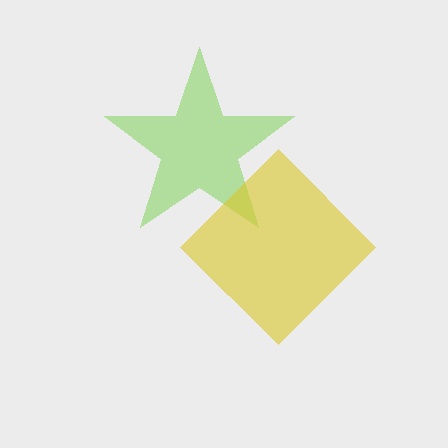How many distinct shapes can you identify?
There are 2 distinct shapes: a lime star, a yellow diamond.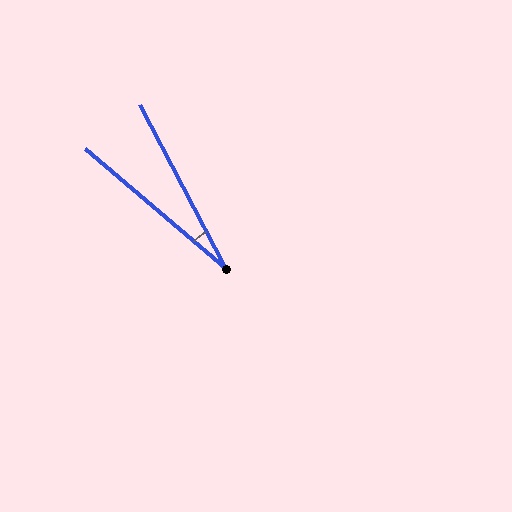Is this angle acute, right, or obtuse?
It is acute.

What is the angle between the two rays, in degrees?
Approximately 22 degrees.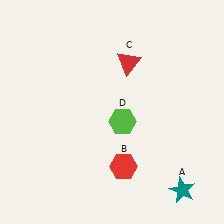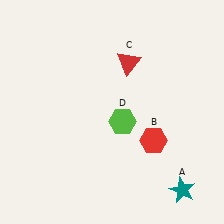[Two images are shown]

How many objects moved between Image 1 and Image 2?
1 object moved between the two images.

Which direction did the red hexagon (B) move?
The red hexagon (B) moved right.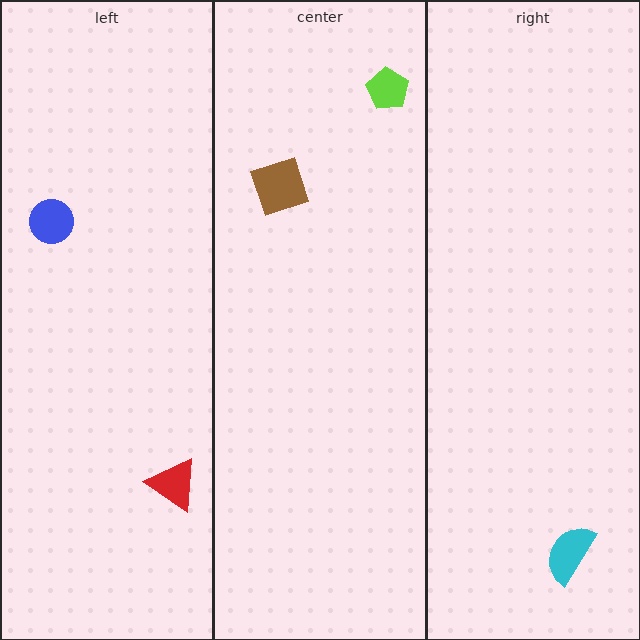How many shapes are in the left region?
2.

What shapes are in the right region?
The cyan semicircle.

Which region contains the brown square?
The center region.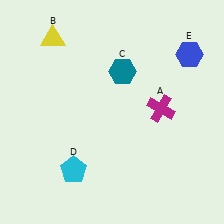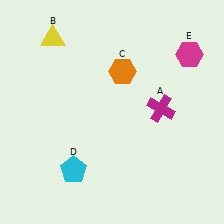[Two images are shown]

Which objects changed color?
C changed from teal to orange. E changed from blue to magenta.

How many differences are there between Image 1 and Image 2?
There are 2 differences between the two images.